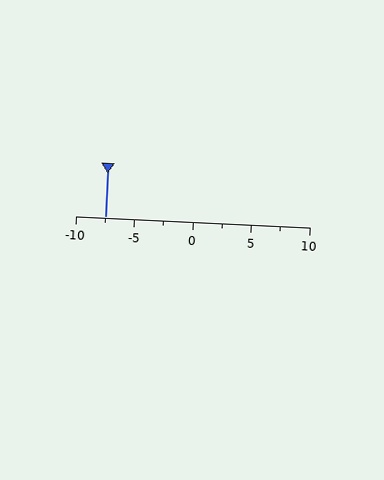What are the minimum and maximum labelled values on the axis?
The axis runs from -10 to 10.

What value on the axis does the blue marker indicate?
The marker indicates approximately -7.5.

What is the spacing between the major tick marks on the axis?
The major ticks are spaced 5 apart.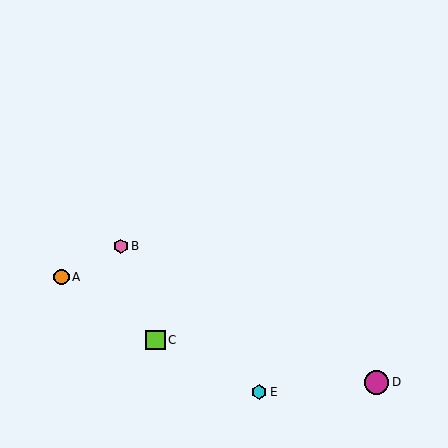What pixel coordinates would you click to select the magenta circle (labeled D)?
Click at (377, 382) to select the magenta circle D.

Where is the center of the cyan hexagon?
The center of the cyan hexagon is at (259, 392).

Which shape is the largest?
The magenta circle (labeled D) is the largest.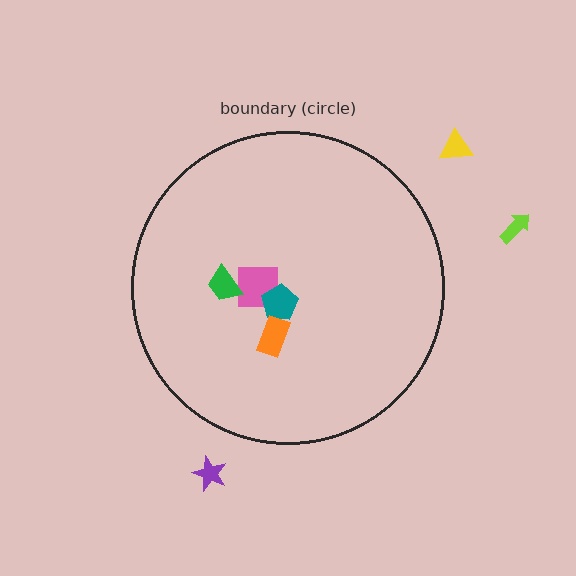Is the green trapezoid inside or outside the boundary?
Inside.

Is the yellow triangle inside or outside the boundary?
Outside.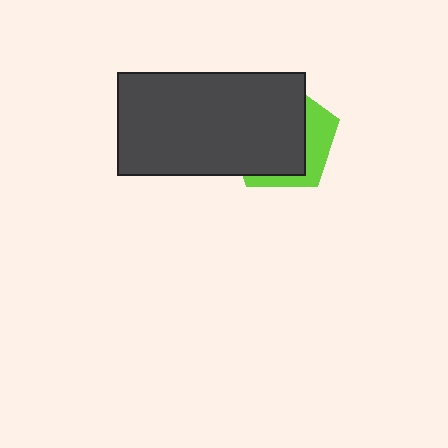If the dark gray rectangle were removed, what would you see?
You would see the complete lime pentagon.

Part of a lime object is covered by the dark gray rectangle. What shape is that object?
It is a pentagon.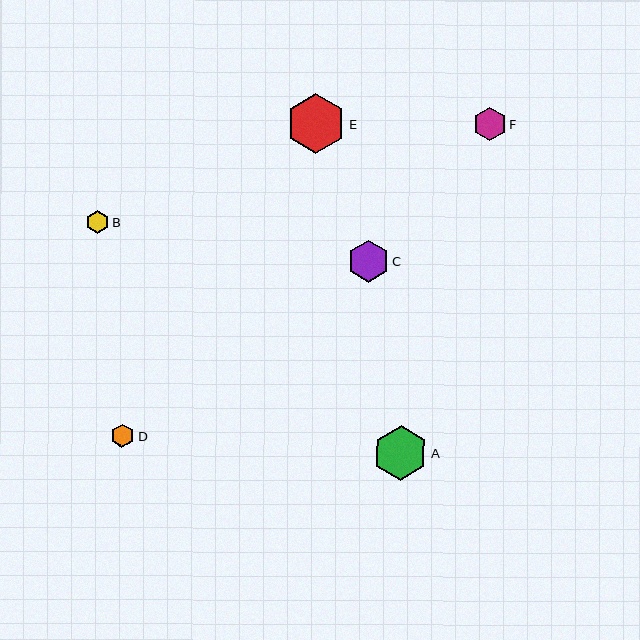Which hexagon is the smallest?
Hexagon B is the smallest with a size of approximately 23 pixels.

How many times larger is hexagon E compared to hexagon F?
Hexagon E is approximately 1.8 times the size of hexagon F.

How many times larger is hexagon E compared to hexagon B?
Hexagon E is approximately 2.6 times the size of hexagon B.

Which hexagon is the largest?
Hexagon E is the largest with a size of approximately 60 pixels.